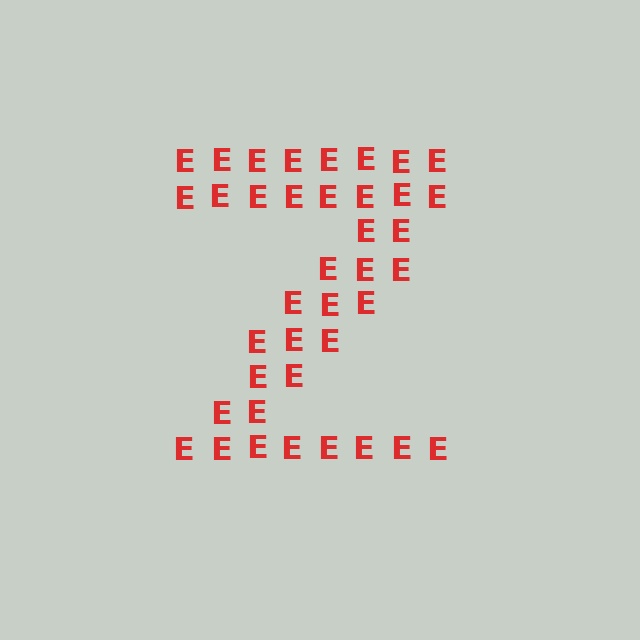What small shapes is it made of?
It is made of small letter E's.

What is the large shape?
The large shape is the letter Z.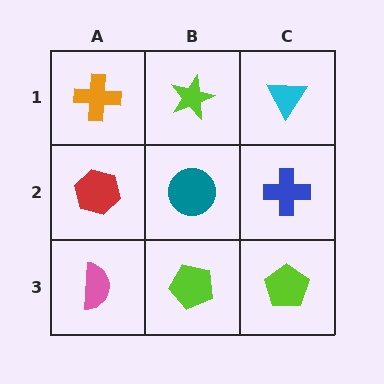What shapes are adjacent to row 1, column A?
A red hexagon (row 2, column A), a lime star (row 1, column B).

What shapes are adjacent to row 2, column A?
An orange cross (row 1, column A), a pink semicircle (row 3, column A), a teal circle (row 2, column B).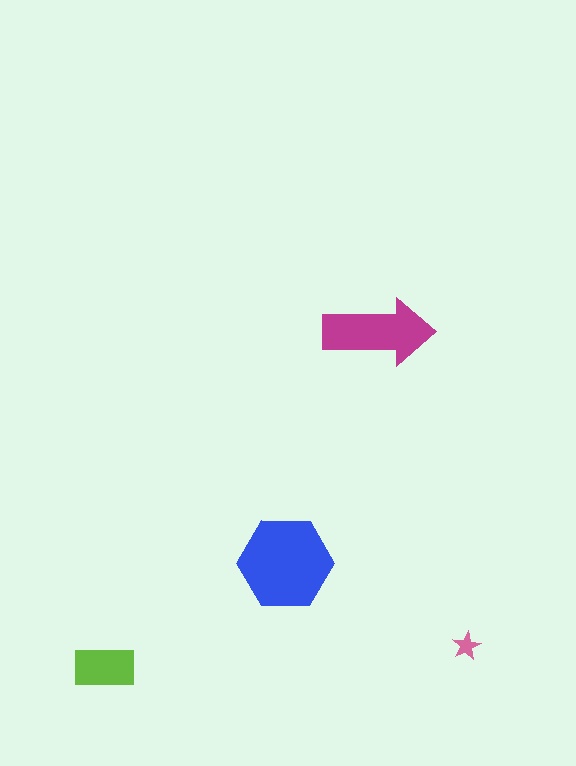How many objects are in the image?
There are 4 objects in the image.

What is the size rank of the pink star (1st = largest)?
4th.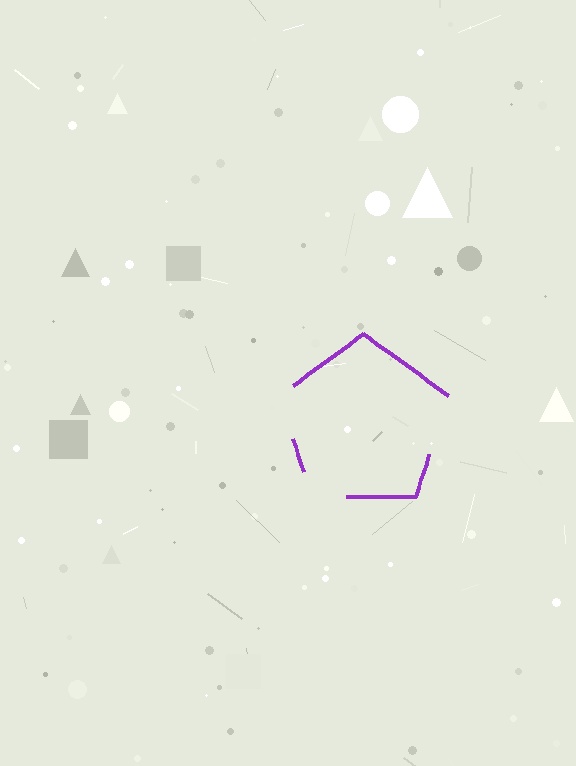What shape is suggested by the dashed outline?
The dashed outline suggests a pentagon.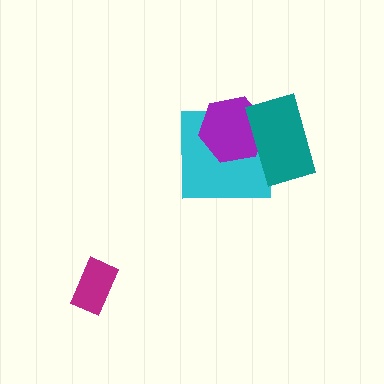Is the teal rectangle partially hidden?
No, no other shape covers it.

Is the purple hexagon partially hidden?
Yes, it is partially covered by another shape.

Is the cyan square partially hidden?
Yes, it is partially covered by another shape.